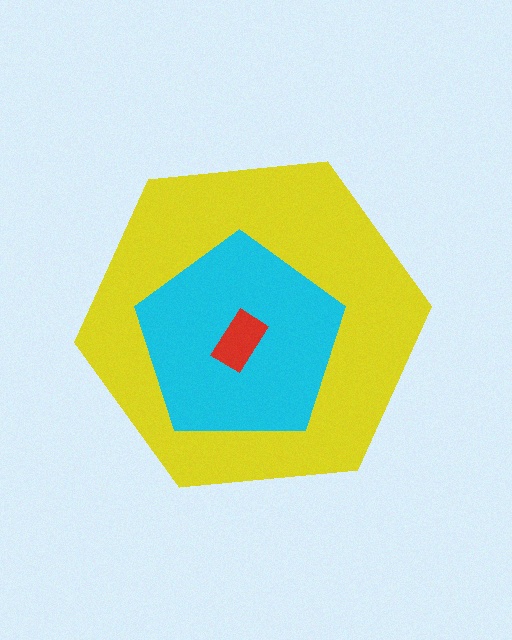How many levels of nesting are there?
3.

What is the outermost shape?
The yellow hexagon.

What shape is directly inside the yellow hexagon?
The cyan pentagon.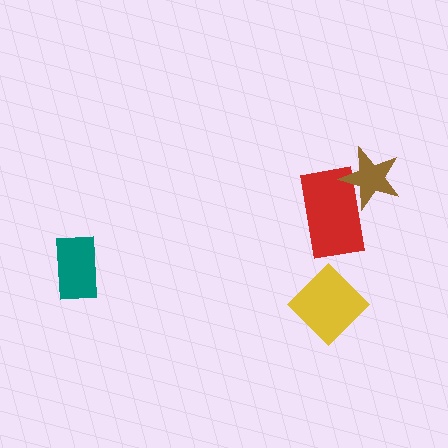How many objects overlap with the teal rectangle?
0 objects overlap with the teal rectangle.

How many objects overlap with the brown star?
1 object overlaps with the brown star.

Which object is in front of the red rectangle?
The brown star is in front of the red rectangle.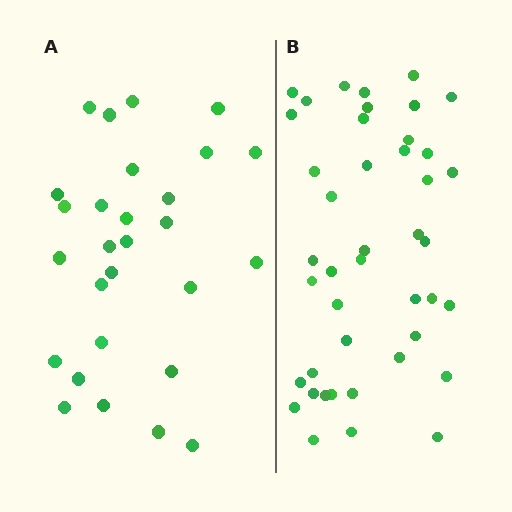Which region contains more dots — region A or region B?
Region B (the right region) has more dots.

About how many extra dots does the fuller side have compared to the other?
Region B has approximately 15 more dots than region A.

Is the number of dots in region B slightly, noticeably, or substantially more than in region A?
Region B has substantially more. The ratio is roughly 1.5 to 1.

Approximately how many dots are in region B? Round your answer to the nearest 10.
About 40 dots. (The exact count is 43, which rounds to 40.)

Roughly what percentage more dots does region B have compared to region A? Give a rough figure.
About 55% more.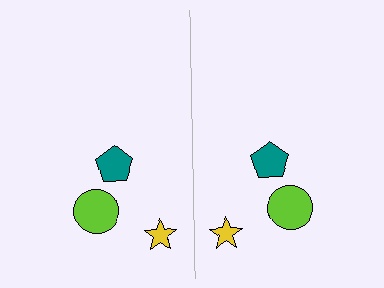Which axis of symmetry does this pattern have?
The pattern has a vertical axis of symmetry running through the center of the image.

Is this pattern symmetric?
Yes, this pattern has bilateral (reflection) symmetry.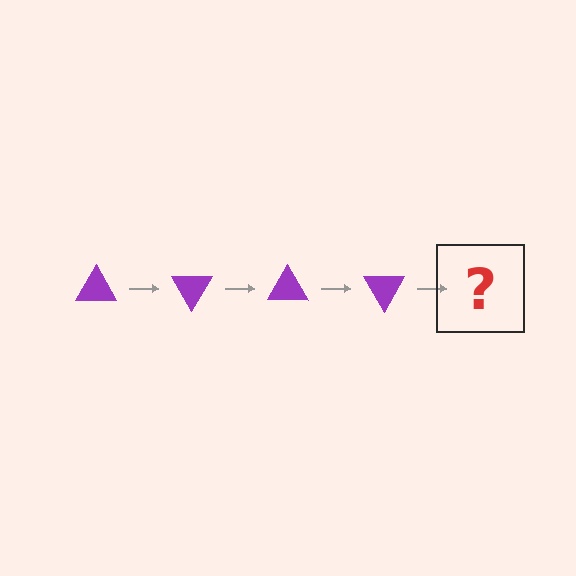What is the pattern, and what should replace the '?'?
The pattern is that the triangle rotates 60 degrees each step. The '?' should be a purple triangle rotated 240 degrees.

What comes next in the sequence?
The next element should be a purple triangle rotated 240 degrees.